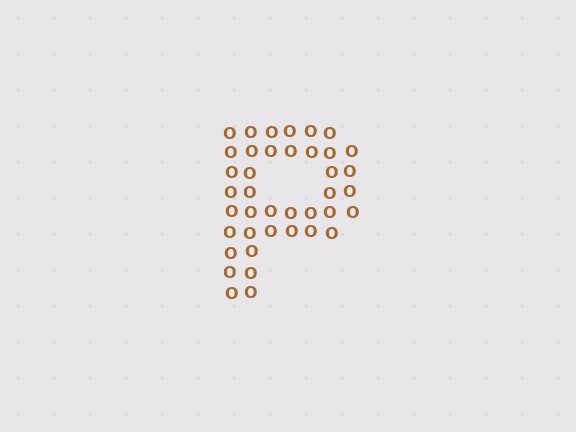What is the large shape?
The large shape is the letter P.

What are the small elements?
The small elements are letter O's.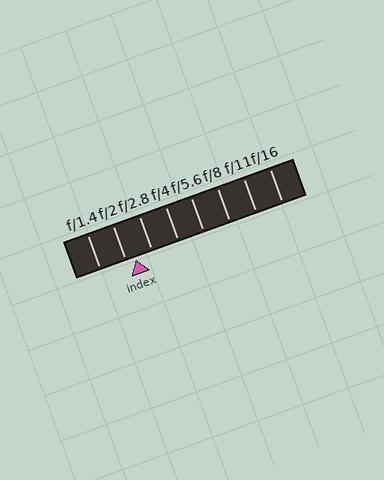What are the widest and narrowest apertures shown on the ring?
The widest aperture shown is f/1.4 and the narrowest is f/16.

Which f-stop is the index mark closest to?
The index mark is closest to f/2.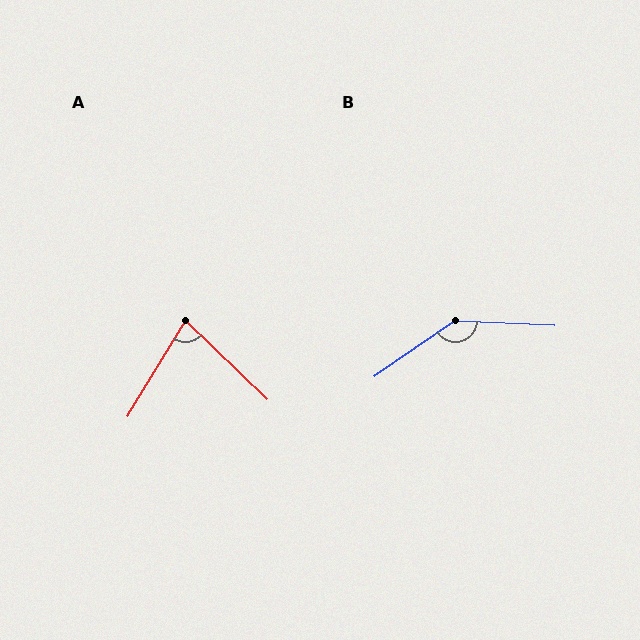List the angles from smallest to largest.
A (77°), B (143°).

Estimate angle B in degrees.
Approximately 143 degrees.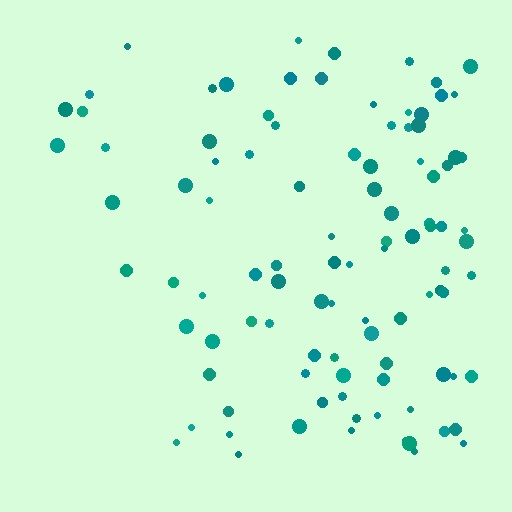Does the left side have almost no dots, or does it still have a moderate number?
Still a moderate number, just noticeably fewer than the right.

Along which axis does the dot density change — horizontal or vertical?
Horizontal.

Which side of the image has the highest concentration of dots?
The right.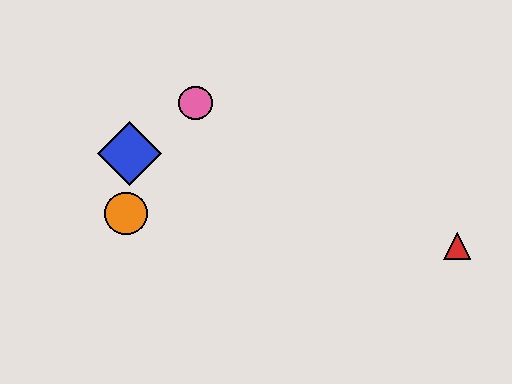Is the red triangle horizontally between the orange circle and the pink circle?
No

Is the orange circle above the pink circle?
No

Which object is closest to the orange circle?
The blue diamond is closest to the orange circle.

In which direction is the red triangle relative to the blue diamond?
The red triangle is to the right of the blue diamond.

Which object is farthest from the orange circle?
The red triangle is farthest from the orange circle.